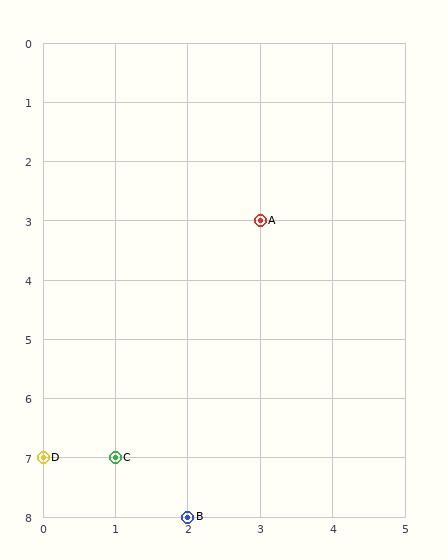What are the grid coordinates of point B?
Point B is at grid coordinates (2, 8).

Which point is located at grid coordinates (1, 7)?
Point C is at (1, 7).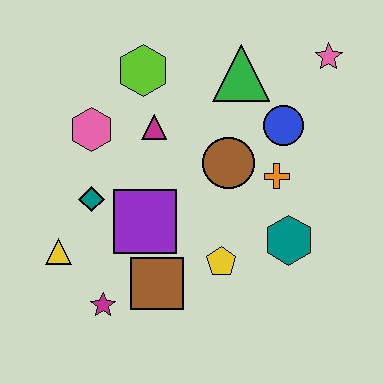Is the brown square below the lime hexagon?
Yes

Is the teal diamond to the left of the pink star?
Yes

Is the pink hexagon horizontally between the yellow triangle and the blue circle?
Yes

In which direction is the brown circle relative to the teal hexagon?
The brown circle is above the teal hexagon.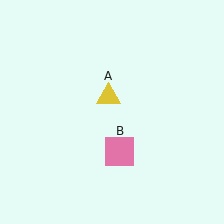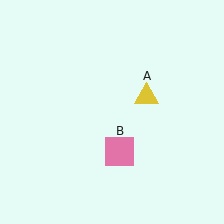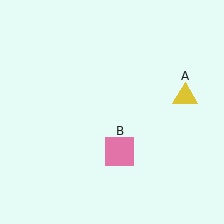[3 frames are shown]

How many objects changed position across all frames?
1 object changed position: yellow triangle (object A).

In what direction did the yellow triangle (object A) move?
The yellow triangle (object A) moved right.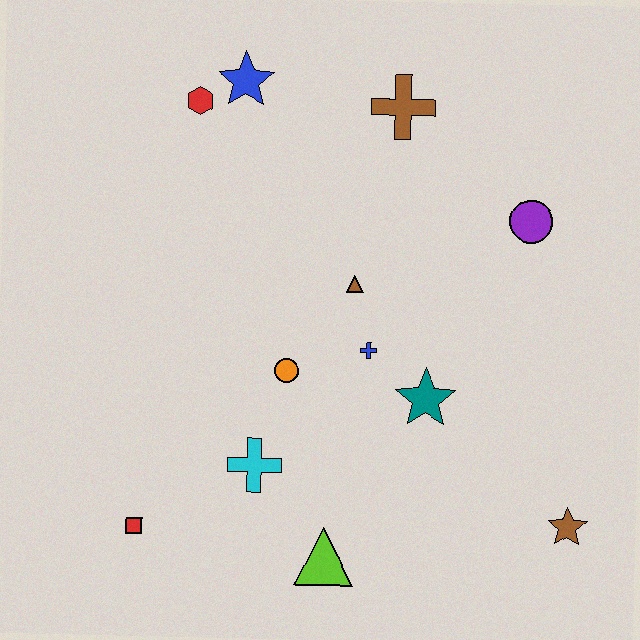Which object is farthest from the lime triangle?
The blue star is farthest from the lime triangle.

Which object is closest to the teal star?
The blue cross is closest to the teal star.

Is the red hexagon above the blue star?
No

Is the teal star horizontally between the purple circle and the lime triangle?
Yes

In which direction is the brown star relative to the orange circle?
The brown star is to the right of the orange circle.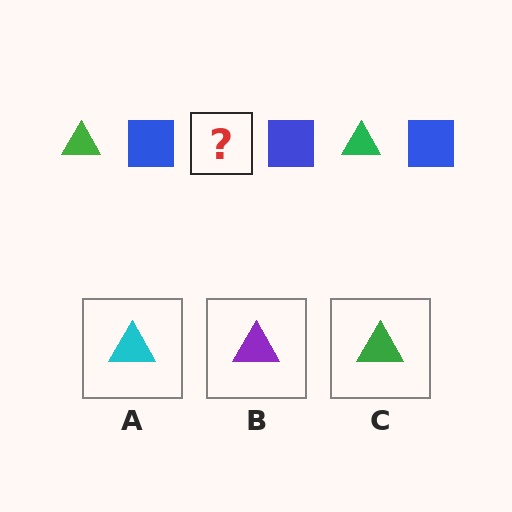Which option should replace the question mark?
Option C.